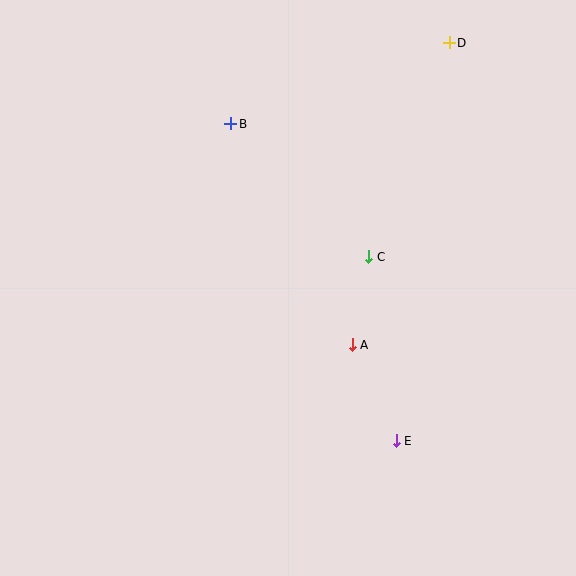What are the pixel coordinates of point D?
Point D is at (449, 43).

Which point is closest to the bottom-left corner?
Point E is closest to the bottom-left corner.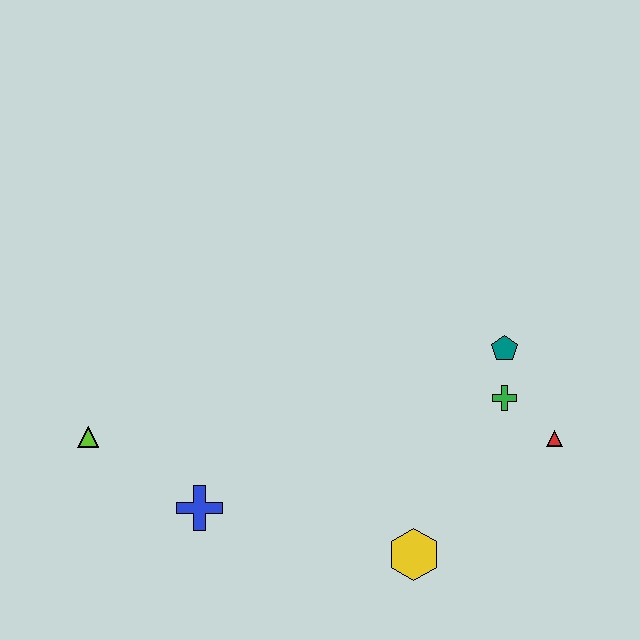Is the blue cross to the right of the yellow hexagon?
No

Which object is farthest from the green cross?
The lime triangle is farthest from the green cross.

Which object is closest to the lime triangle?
The blue cross is closest to the lime triangle.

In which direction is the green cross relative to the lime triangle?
The green cross is to the right of the lime triangle.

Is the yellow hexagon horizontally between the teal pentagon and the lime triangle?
Yes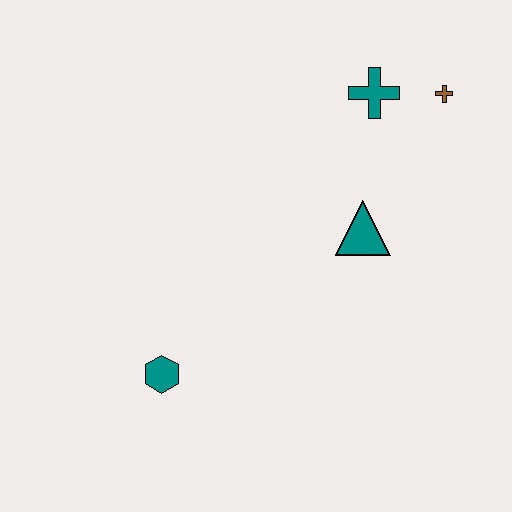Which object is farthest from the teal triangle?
The teal hexagon is farthest from the teal triangle.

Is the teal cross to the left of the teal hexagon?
No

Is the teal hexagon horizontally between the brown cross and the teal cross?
No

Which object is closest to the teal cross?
The brown cross is closest to the teal cross.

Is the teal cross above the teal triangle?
Yes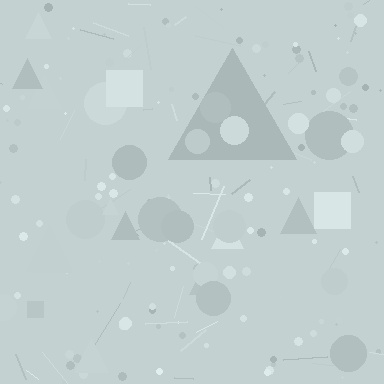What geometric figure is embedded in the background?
A triangle is embedded in the background.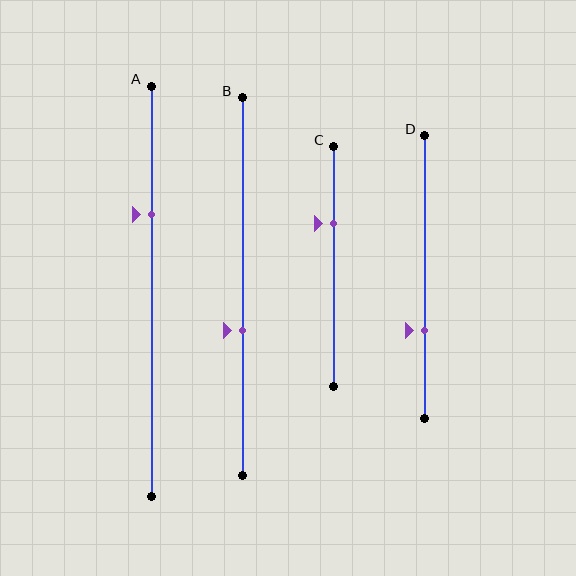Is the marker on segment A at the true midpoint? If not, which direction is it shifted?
No, the marker on segment A is shifted upward by about 19% of the segment length.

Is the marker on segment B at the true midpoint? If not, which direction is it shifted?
No, the marker on segment B is shifted downward by about 12% of the segment length.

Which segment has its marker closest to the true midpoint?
Segment B has its marker closest to the true midpoint.